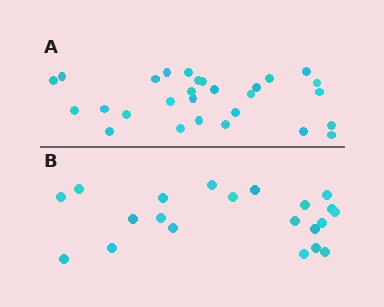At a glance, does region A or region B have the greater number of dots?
Region A (the top region) has more dots.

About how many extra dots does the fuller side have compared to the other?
Region A has roughly 8 or so more dots than region B.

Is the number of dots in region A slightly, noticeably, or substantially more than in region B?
Region A has noticeably more, but not dramatically so. The ratio is roughly 1.3 to 1.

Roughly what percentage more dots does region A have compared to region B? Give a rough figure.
About 35% more.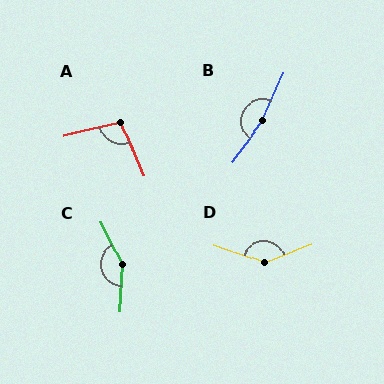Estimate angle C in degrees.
Approximately 152 degrees.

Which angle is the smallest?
A, at approximately 99 degrees.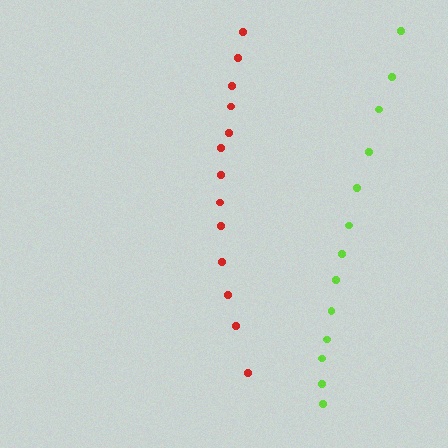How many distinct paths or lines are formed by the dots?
There are 2 distinct paths.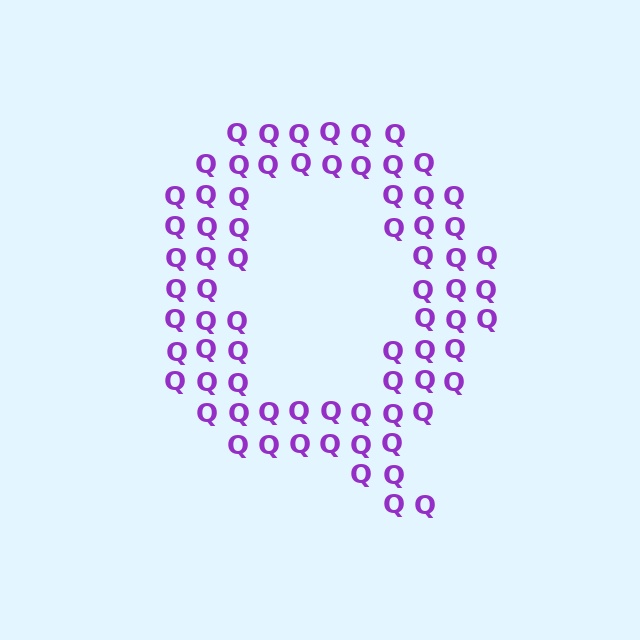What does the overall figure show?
The overall figure shows the letter Q.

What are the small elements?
The small elements are letter Q's.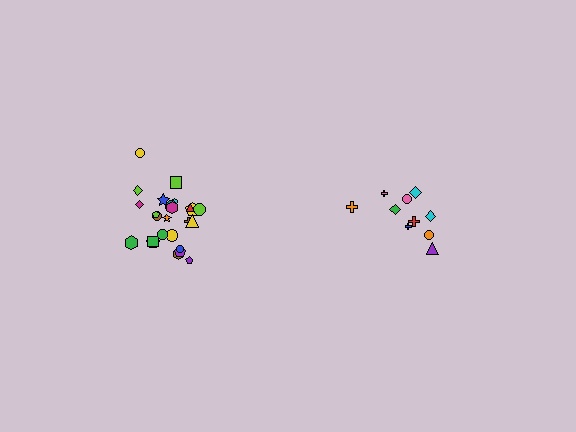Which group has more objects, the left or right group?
The left group.